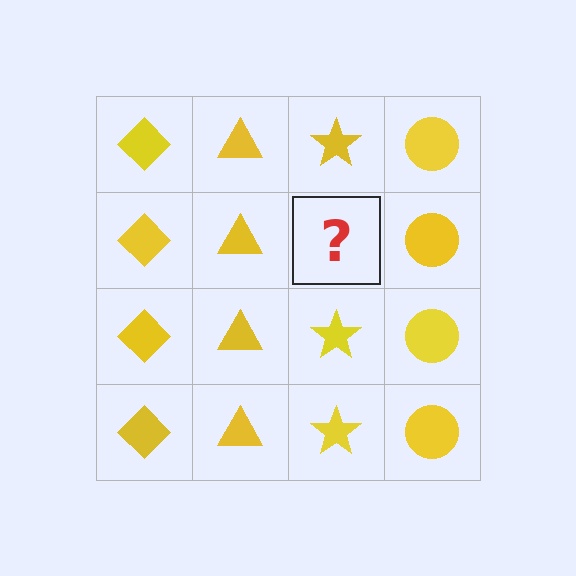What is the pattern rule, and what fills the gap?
The rule is that each column has a consistent shape. The gap should be filled with a yellow star.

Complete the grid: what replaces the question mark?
The question mark should be replaced with a yellow star.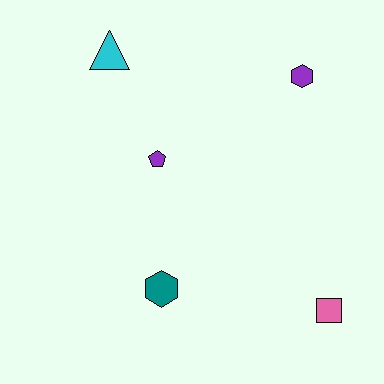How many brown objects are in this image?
There are no brown objects.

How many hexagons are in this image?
There are 2 hexagons.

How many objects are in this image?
There are 5 objects.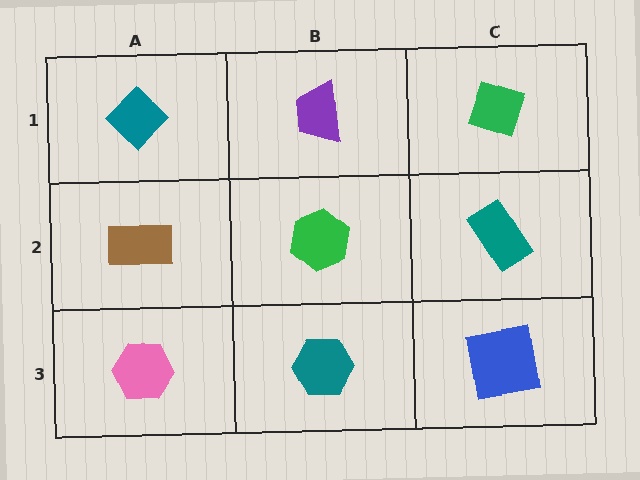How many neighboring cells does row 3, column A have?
2.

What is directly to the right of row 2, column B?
A teal rectangle.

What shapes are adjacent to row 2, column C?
A green diamond (row 1, column C), a blue square (row 3, column C), a green hexagon (row 2, column B).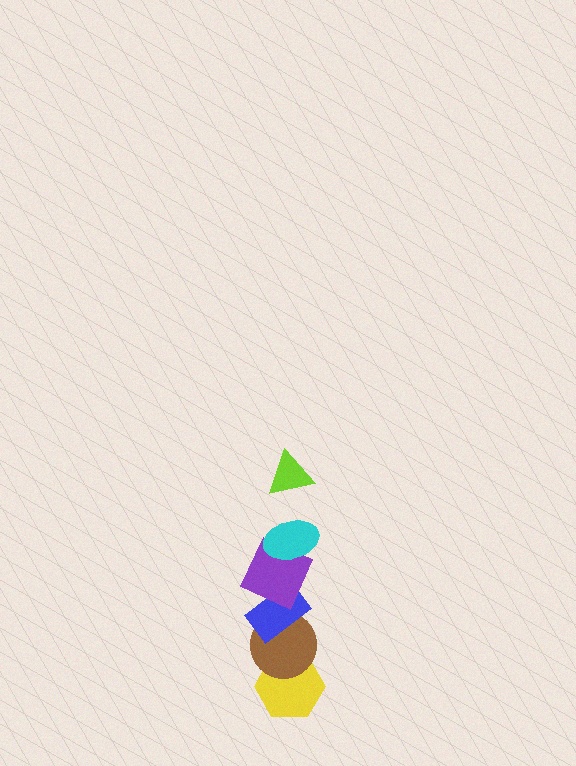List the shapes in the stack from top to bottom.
From top to bottom: the lime triangle, the cyan ellipse, the purple square, the blue rectangle, the brown circle, the yellow hexagon.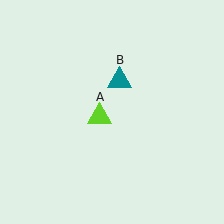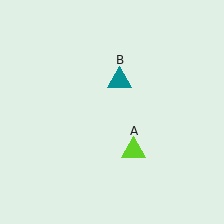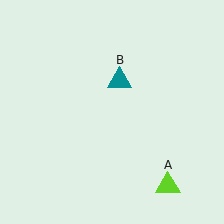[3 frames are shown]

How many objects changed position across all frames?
1 object changed position: lime triangle (object A).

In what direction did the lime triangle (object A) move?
The lime triangle (object A) moved down and to the right.